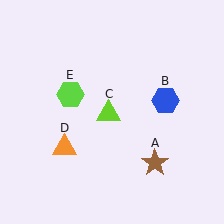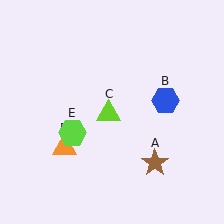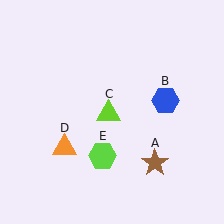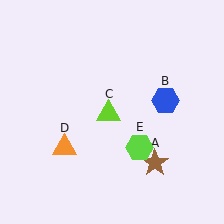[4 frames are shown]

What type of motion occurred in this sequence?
The lime hexagon (object E) rotated counterclockwise around the center of the scene.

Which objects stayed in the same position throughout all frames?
Brown star (object A) and blue hexagon (object B) and lime triangle (object C) and orange triangle (object D) remained stationary.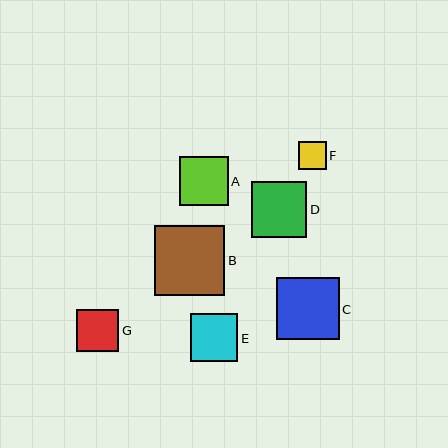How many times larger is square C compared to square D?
Square C is approximately 1.1 times the size of square D.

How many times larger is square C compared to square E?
Square C is approximately 1.3 times the size of square E.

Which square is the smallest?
Square F is the smallest with a size of approximately 28 pixels.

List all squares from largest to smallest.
From largest to smallest: B, C, D, A, E, G, F.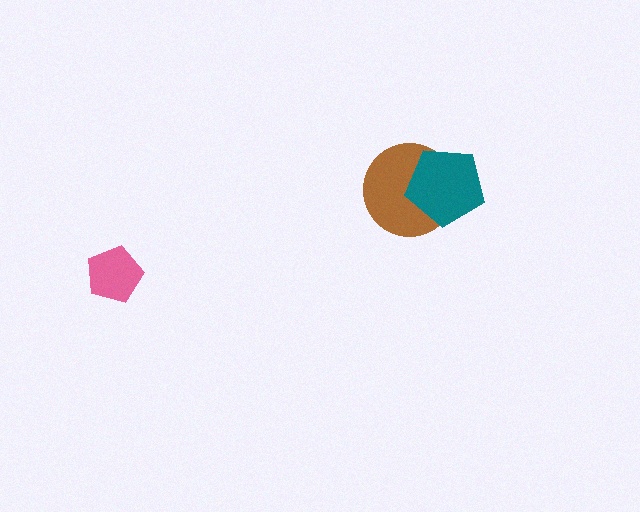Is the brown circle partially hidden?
Yes, it is partially covered by another shape.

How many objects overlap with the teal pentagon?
1 object overlaps with the teal pentagon.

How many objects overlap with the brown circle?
1 object overlaps with the brown circle.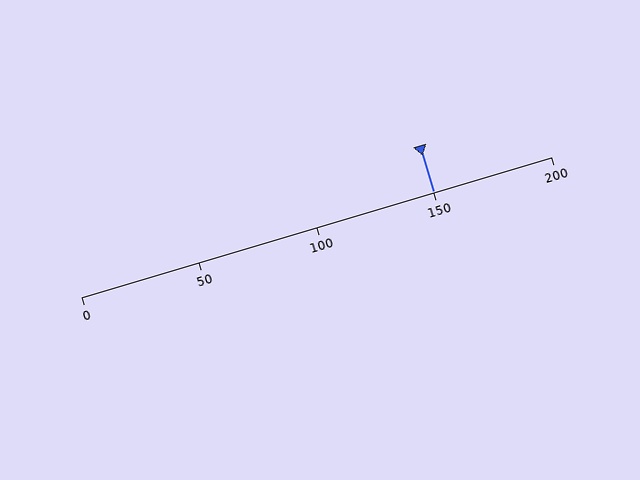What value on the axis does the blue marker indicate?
The marker indicates approximately 150.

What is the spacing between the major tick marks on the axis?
The major ticks are spaced 50 apart.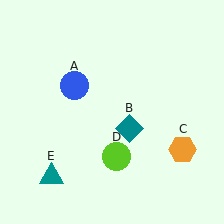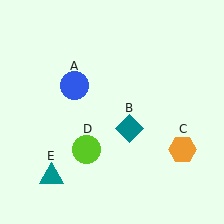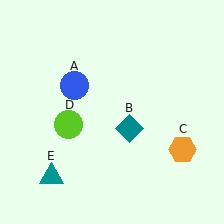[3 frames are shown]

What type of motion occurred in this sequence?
The lime circle (object D) rotated clockwise around the center of the scene.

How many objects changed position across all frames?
1 object changed position: lime circle (object D).